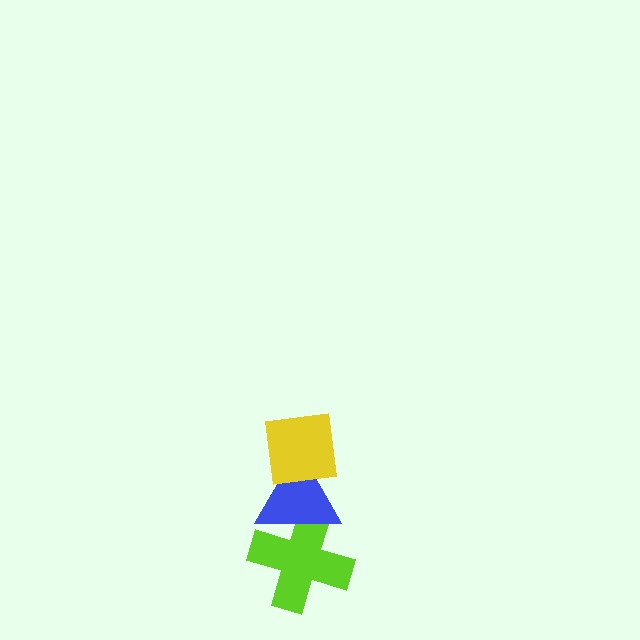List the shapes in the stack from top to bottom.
From top to bottom: the yellow square, the blue triangle, the lime cross.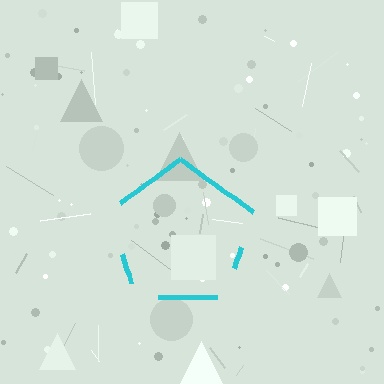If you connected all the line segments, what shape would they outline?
They would outline a pentagon.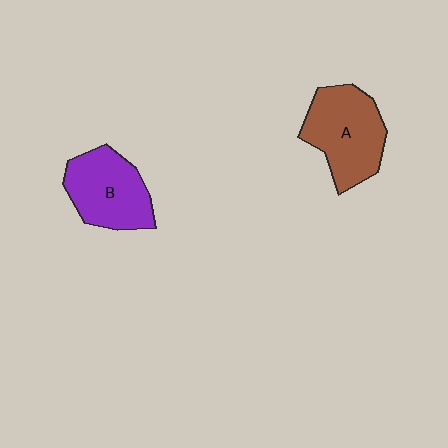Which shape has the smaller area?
Shape B (purple).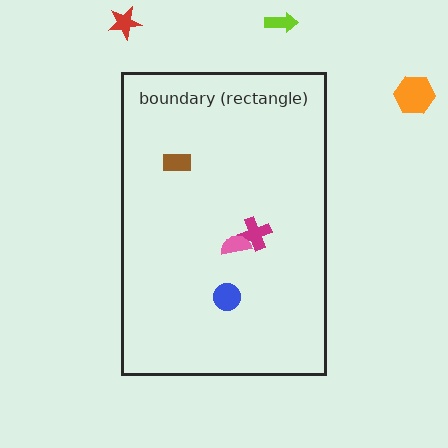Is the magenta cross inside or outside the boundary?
Inside.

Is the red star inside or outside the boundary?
Outside.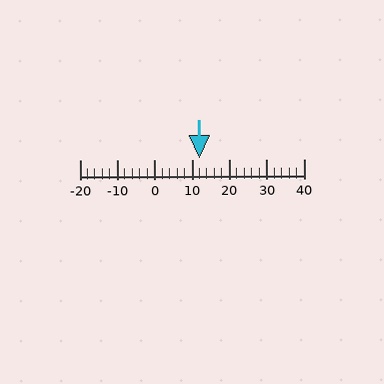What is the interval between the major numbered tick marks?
The major tick marks are spaced 10 units apart.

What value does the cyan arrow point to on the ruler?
The cyan arrow points to approximately 12.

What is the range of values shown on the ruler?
The ruler shows values from -20 to 40.